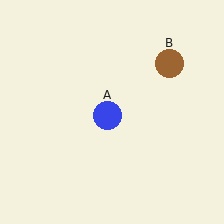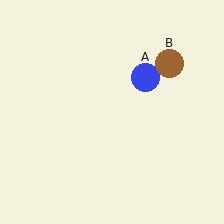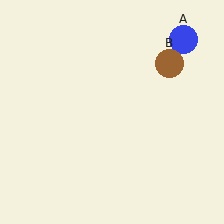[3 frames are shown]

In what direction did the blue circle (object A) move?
The blue circle (object A) moved up and to the right.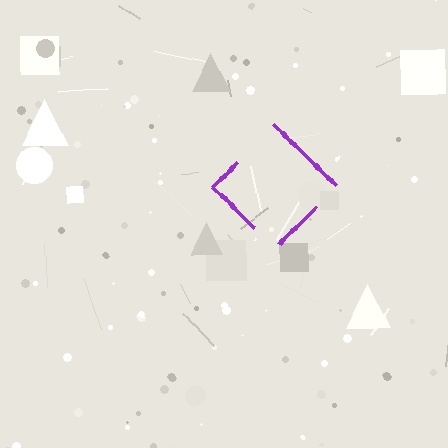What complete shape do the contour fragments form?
The contour fragments form a diamond.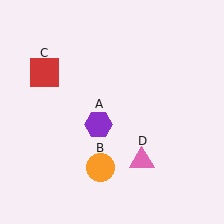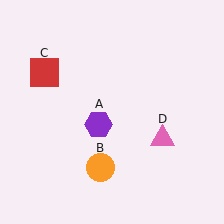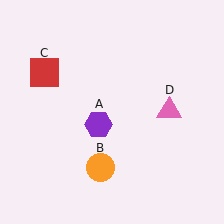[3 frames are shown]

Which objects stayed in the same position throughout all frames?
Purple hexagon (object A) and orange circle (object B) and red square (object C) remained stationary.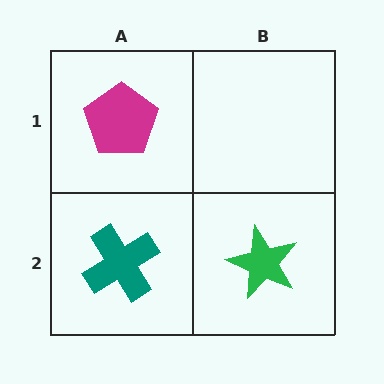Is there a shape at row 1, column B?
No, that cell is empty.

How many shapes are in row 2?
2 shapes.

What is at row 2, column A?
A teal cross.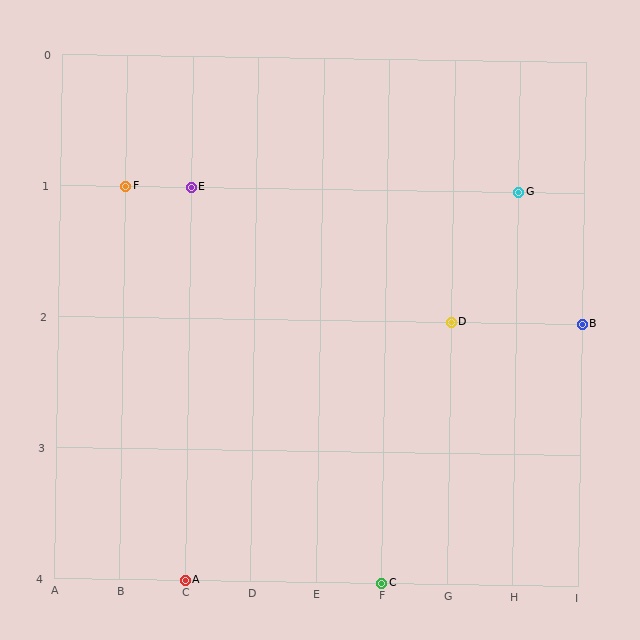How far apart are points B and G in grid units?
Points B and G are 1 column and 1 row apart (about 1.4 grid units diagonally).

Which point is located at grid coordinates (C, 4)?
Point A is at (C, 4).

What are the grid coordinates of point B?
Point B is at grid coordinates (I, 2).